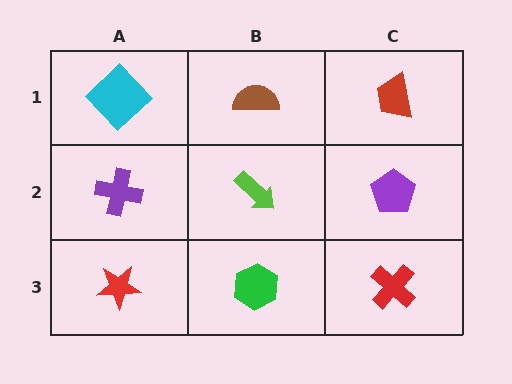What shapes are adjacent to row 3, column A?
A purple cross (row 2, column A), a green hexagon (row 3, column B).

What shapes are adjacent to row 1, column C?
A purple pentagon (row 2, column C), a brown semicircle (row 1, column B).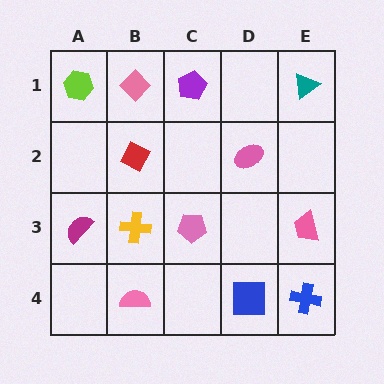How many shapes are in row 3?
4 shapes.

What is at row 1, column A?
A lime hexagon.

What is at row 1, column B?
A pink diamond.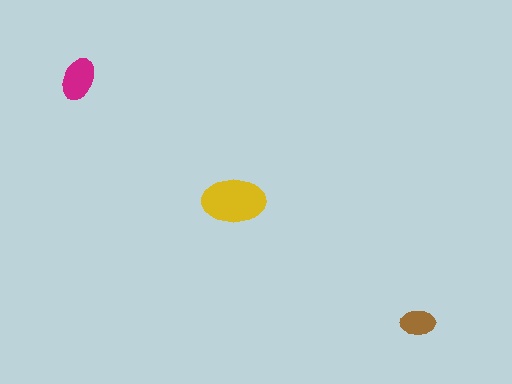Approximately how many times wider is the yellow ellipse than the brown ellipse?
About 2 times wider.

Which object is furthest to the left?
The magenta ellipse is leftmost.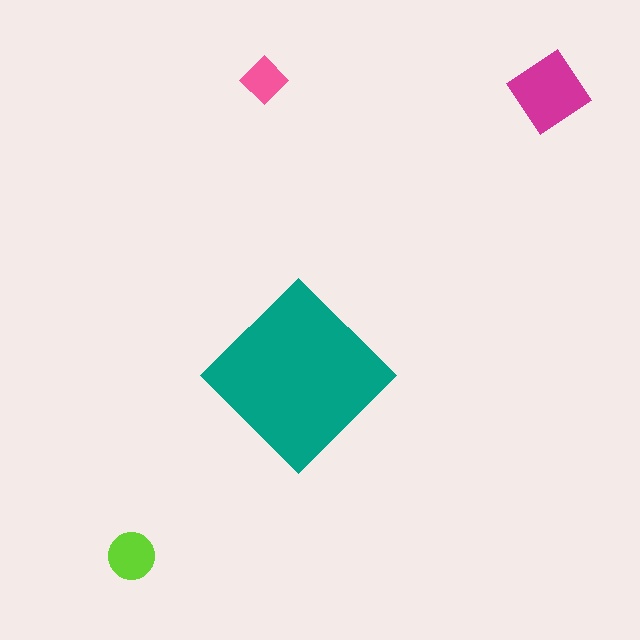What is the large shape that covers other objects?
A teal diamond.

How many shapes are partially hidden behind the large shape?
0 shapes are partially hidden.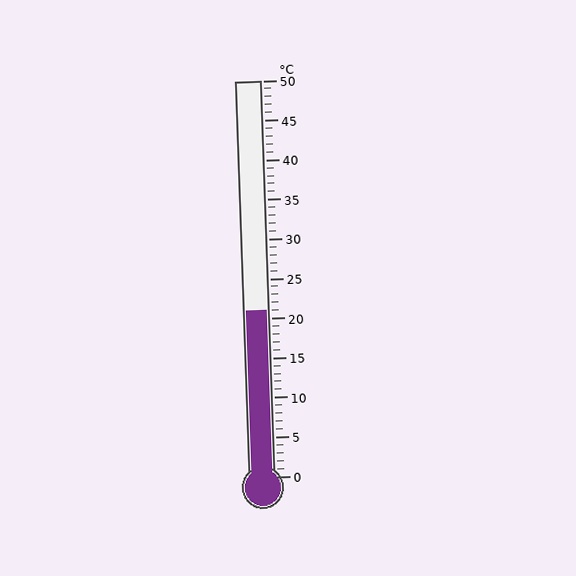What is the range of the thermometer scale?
The thermometer scale ranges from 0°C to 50°C.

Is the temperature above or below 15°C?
The temperature is above 15°C.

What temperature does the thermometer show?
The thermometer shows approximately 21°C.